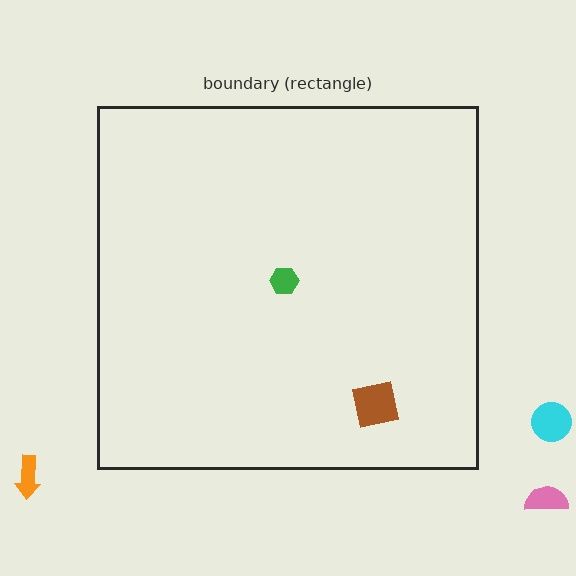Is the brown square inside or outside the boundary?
Inside.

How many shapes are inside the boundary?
2 inside, 3 outside.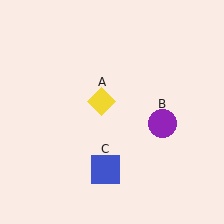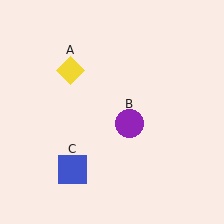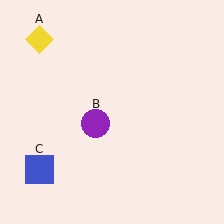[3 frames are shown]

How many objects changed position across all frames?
3 objects changed position: yellow diamond (object A), purple circle (object B), blue square (object C).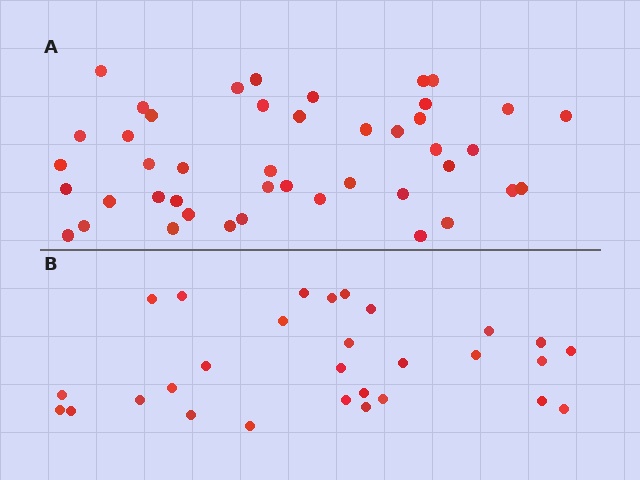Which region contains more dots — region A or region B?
Region A (the top region) has more dots.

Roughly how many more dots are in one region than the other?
Region A has approximately 15 more dots than region B.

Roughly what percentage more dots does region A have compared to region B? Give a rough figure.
About 50% more.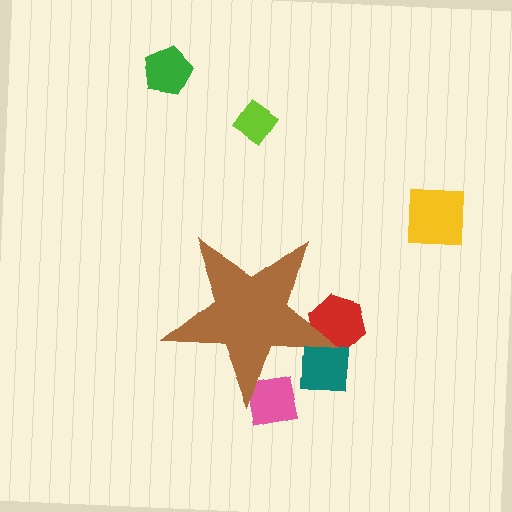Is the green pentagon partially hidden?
No, the green pentagon is fully visible.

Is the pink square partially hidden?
Yes, the pink square is partially hidden behind the brown star.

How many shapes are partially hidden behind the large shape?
3 shapes are partially hidden.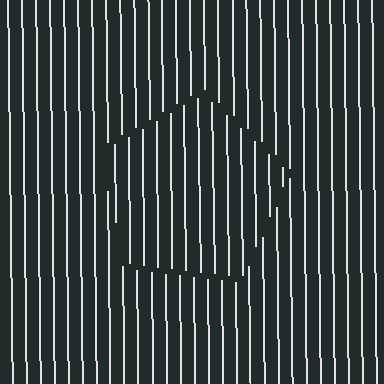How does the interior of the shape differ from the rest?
The interior of the shape contains the same grating, shifted by half a period — the contour is defined by the phase discontinuity where line-ends from the inner and outer gratings abut.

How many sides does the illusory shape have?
5 sides — the line-ends trace a pentagon.